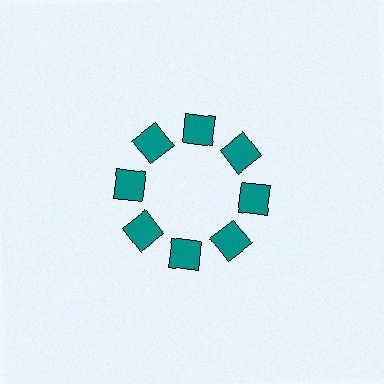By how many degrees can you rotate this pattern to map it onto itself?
The pattern maps onto itself every 45 degrees of rotation.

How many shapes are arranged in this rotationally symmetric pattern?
There are 8 shapes, arranged in 8 groups of 1.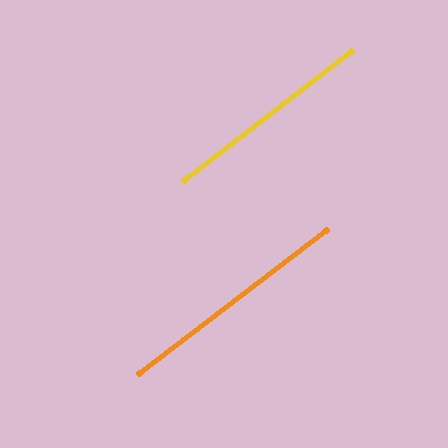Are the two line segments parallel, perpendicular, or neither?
Parallel — their directions differ by only 0.4°.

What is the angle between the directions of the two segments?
Approximately 0 degrees.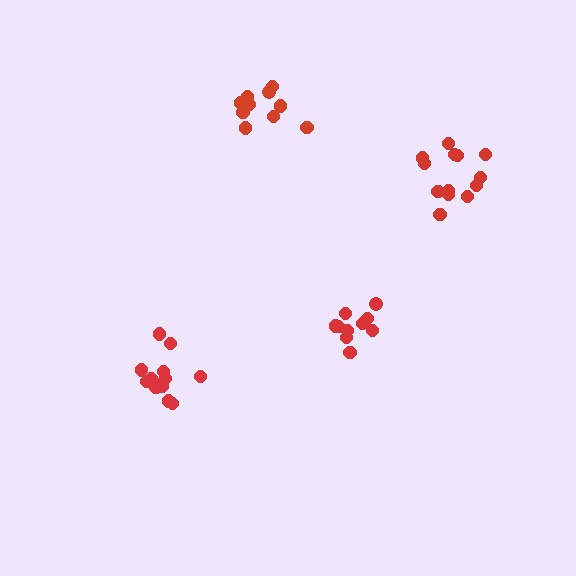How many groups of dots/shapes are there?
There are 4 groups.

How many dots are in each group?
Group 1: 13 dots, Group 2: 13 dots, Group 3: 11 dots, Group 4: 10 dots (47 total).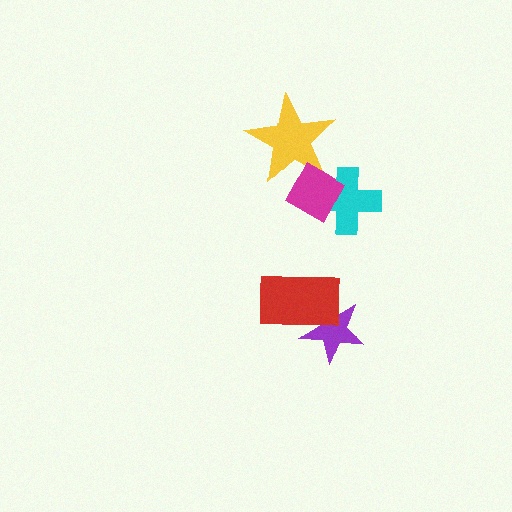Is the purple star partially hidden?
Yes, it is partially covered by another shape.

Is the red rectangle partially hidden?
No, no other shape covers it.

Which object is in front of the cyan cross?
The magenta diamond is in front of the cyan cross.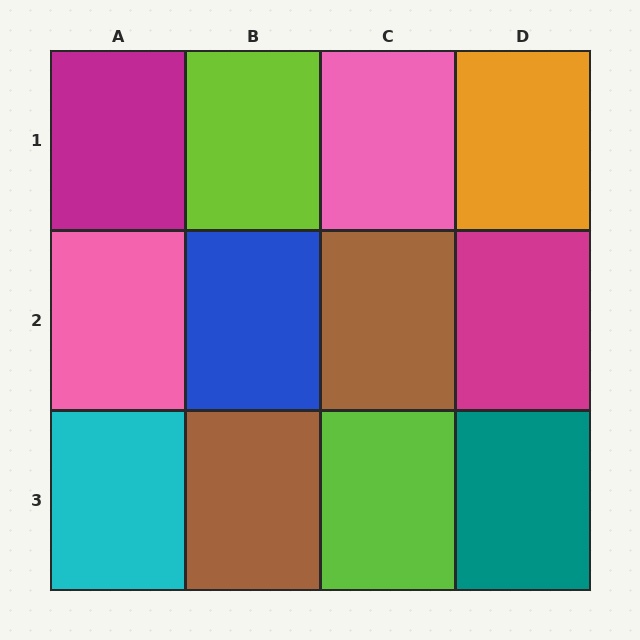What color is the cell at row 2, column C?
Brown.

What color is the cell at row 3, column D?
Teal.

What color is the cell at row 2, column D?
Magenta.